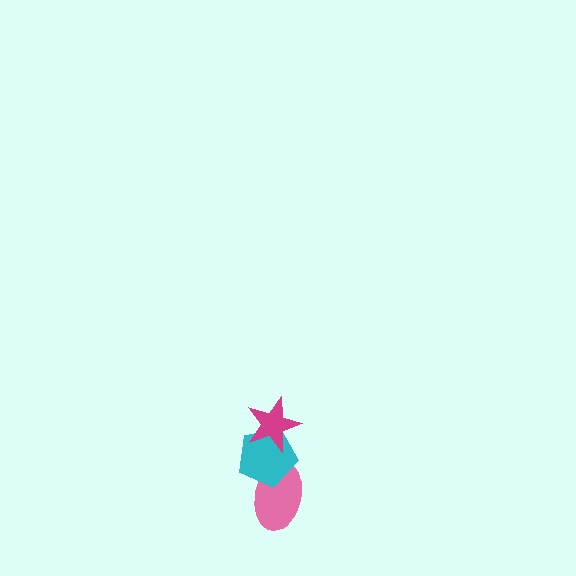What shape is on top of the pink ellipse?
The cyan pentagon is on top of the pink ellipse.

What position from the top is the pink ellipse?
The pink ellipse is 3rd from the top.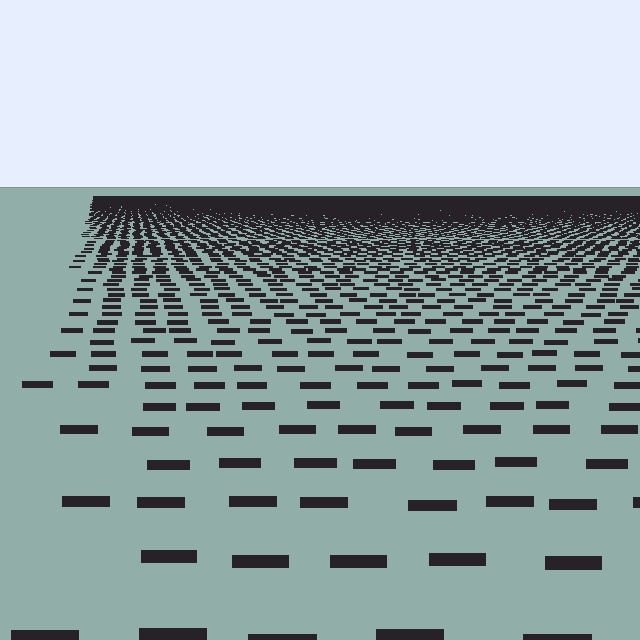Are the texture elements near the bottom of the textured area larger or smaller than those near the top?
Larger. Near the bottom, elements are closer to the viewer and appear at a bigger on-screen size.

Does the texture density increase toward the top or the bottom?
Density increases toward the top.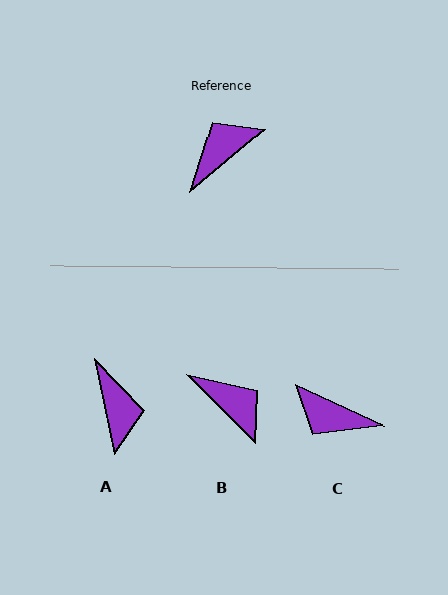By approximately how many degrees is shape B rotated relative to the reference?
Approximately 85 degrees clockwise.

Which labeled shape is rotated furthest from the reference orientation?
A, about 118 degrees away.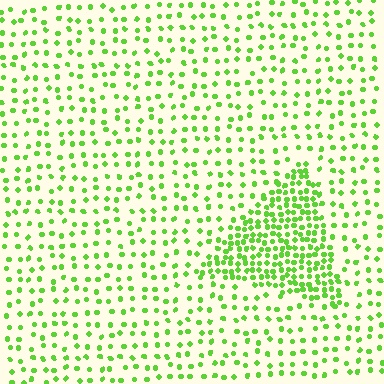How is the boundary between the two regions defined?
The boundary is defined by a change in element density (approximately 2.5x ratio). All elements are the same color, size, and shape.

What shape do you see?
I see a triangle.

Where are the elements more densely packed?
The elements are more densely packed inside the triangle boundary.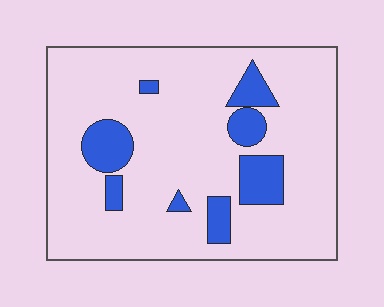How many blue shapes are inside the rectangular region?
8.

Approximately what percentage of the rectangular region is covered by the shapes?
Approximately 15%.